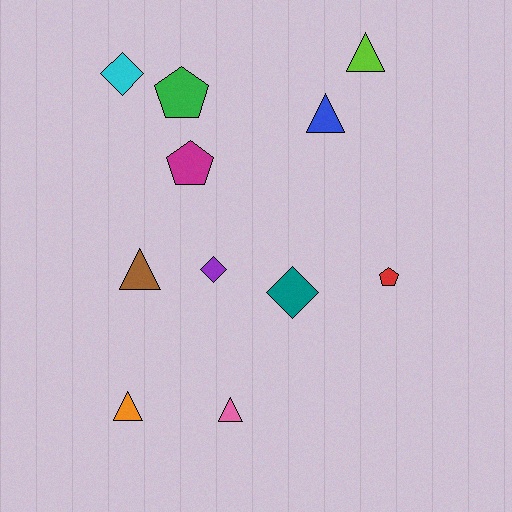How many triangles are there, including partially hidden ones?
There are 5 triangles.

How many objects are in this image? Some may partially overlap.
There are 11 objects.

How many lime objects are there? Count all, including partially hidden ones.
There is 1 lime object.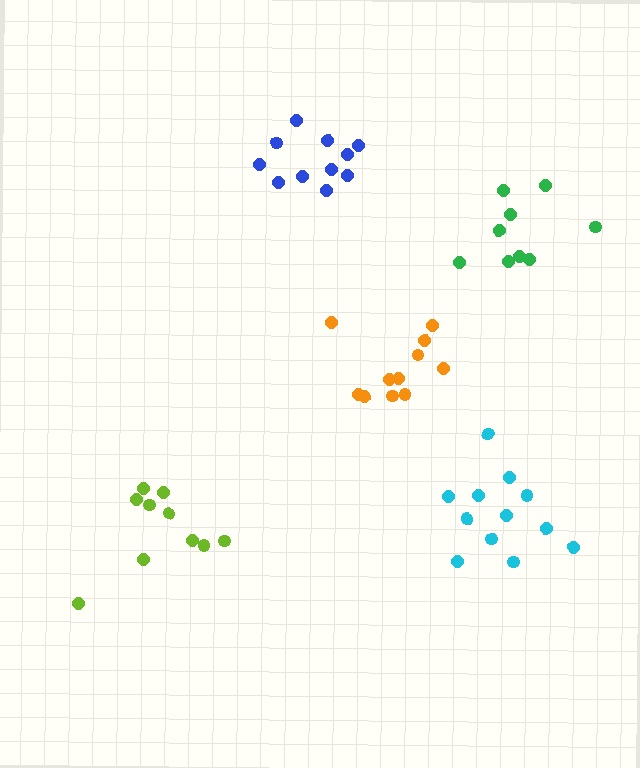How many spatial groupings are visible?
There are 5 spatial groupings.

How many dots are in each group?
Group 1: 11 dots, Group 2: 9 dots, Group 3: 10 dots, Group 4: 12 dots, Group 5: 11 dots (53 total).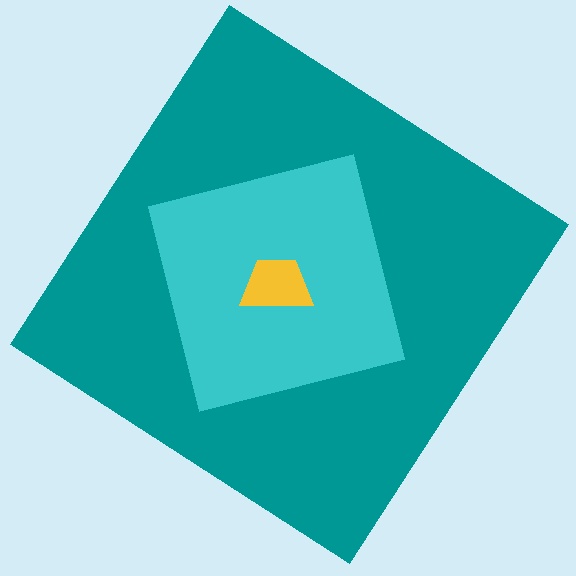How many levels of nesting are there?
3.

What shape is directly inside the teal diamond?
The cyan square.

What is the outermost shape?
The teal diamond.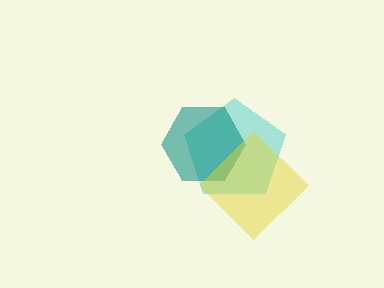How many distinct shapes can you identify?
There are 3 distinct shapes: a cyan pentagon, a teal hexagon, a yellow diamond.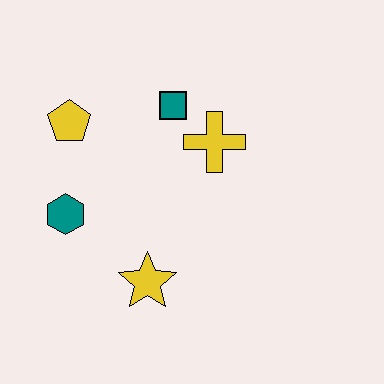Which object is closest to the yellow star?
The teal hexagon is closest to the yellow star.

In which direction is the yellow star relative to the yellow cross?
The yellow star is below the yellow cross.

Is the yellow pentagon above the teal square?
No